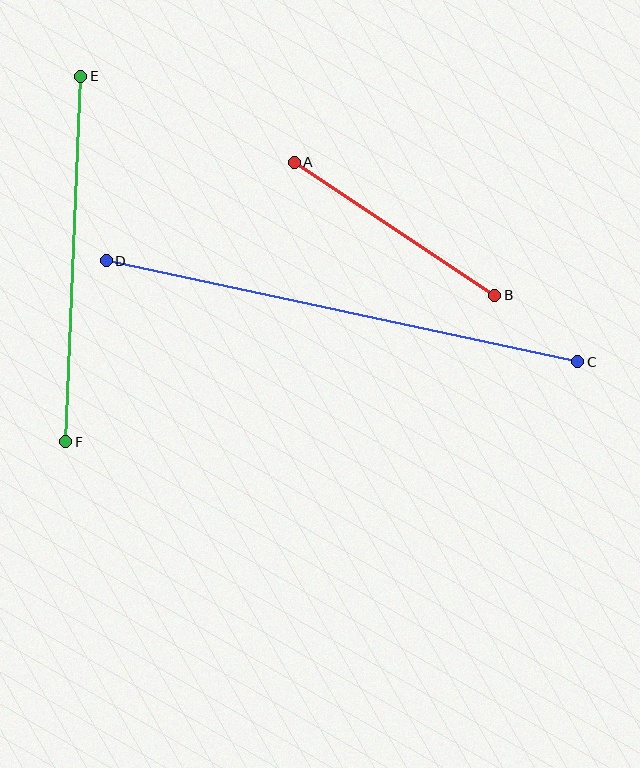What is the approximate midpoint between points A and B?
The midpoint is at approximately (395, 229) pixels.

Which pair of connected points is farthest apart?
Points C and D are farthest apart.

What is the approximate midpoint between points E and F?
The midpoint is at approximately (73, 259) pixels.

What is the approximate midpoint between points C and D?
The midpoint is at approximately (342, 311) pixels.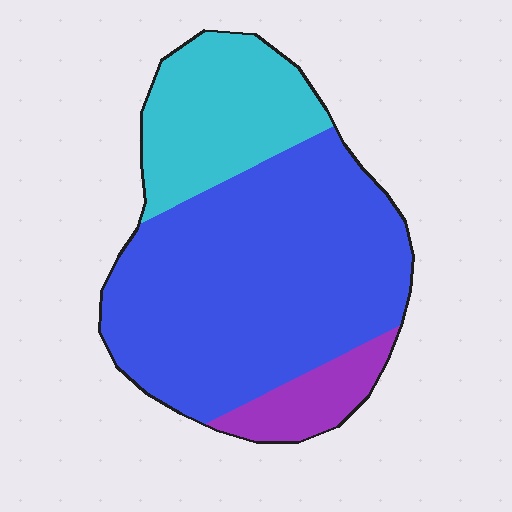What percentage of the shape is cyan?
Cyan takes up about one quarter (1/4) of the shape.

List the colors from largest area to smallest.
From largest to smallest: blue, cyan, purple.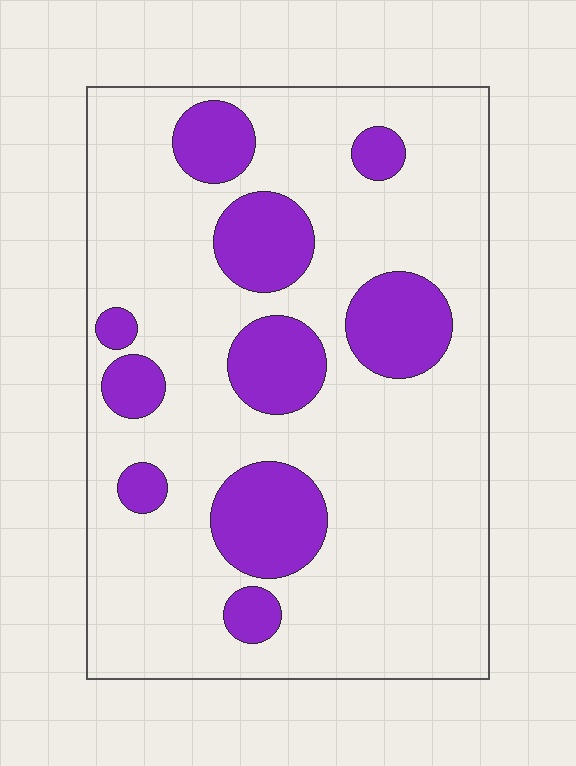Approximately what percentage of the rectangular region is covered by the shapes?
Approximately 20%.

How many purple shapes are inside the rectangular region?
10.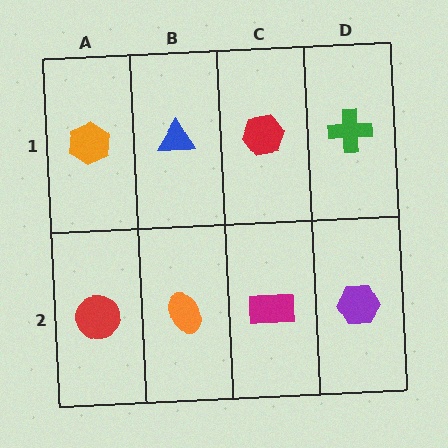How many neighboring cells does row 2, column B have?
3.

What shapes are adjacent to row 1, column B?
An orange ellipse (row 2, column B), an orange hexagon (row 1, column A), a red hexagon (row 1, column C).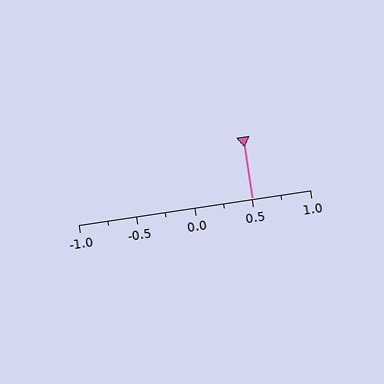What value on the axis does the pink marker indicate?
The marker indicates approximately 0.5.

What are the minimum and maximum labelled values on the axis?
The axis runs from -1.0 to 1.0.